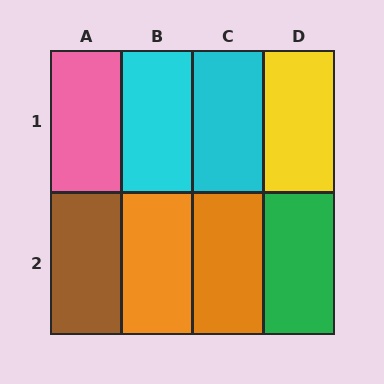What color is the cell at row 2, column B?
Orange.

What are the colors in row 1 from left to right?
Pink, cyan, cyan, yellow.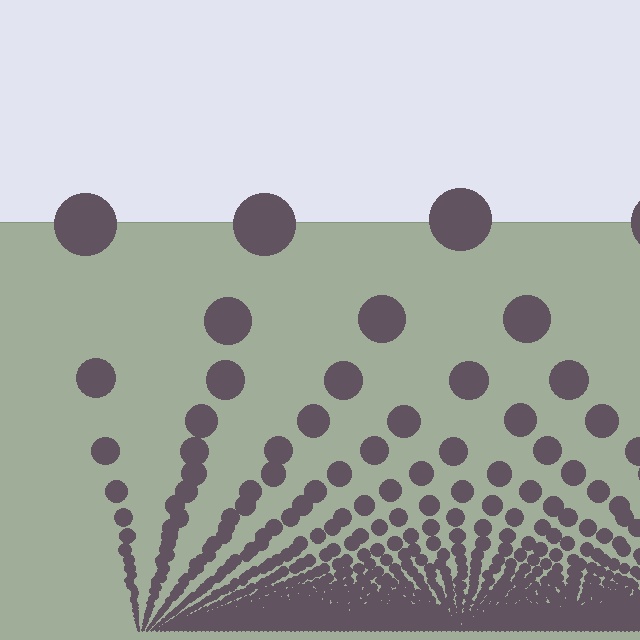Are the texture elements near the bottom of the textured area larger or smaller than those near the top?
Smaller. The gradient is inverted — elements near the bottom are smaller and denser.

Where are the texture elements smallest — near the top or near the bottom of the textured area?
Near the bottom.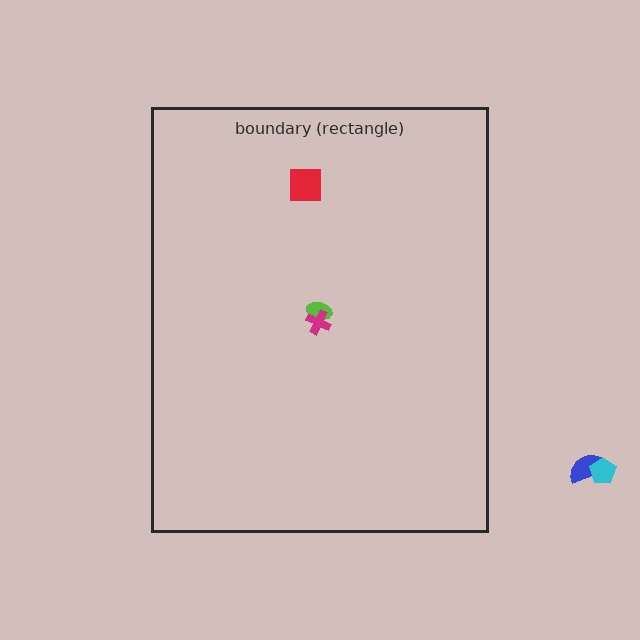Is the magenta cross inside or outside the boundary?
Inside.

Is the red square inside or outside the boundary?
Inside.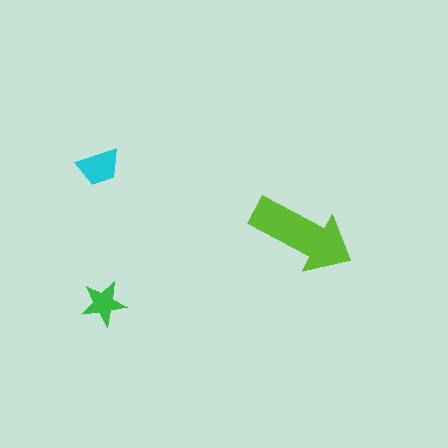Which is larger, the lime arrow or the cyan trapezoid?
The lime arrow.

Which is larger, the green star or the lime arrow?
The lime arrow.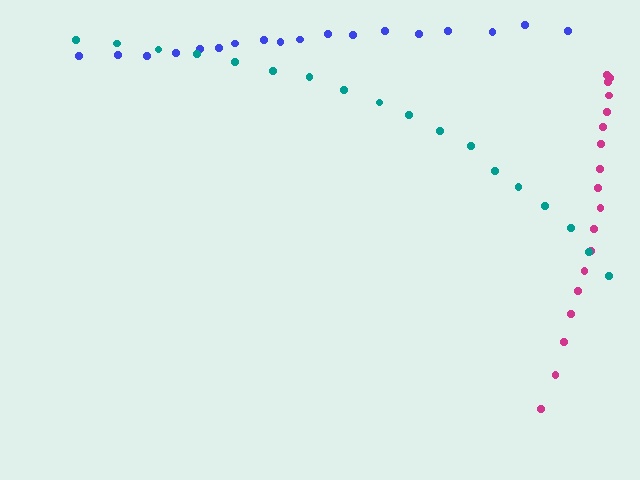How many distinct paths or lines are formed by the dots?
There are 3 distinct paths.